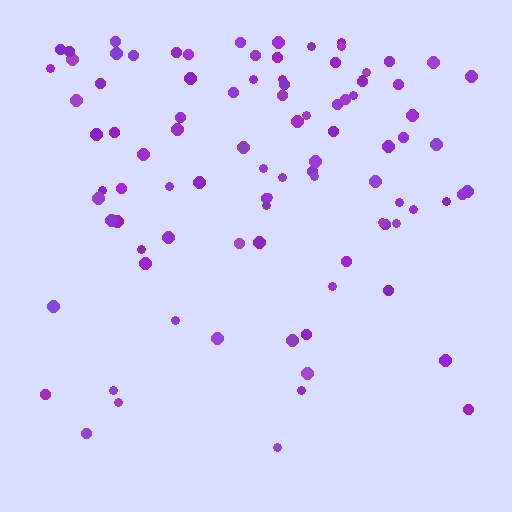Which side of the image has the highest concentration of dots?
The top.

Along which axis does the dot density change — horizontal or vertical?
Vertical.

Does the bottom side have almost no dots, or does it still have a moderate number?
Still a moderate number, just noticeably fewer than the top.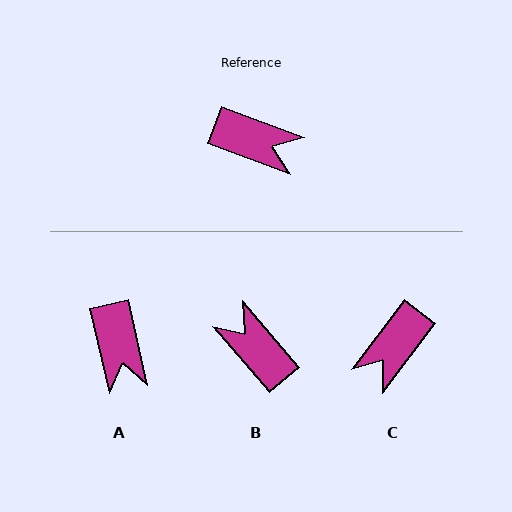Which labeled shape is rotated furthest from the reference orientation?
B, about 151 degrees away.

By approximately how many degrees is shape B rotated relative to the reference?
Approximately 151 degrees counter-clockwise.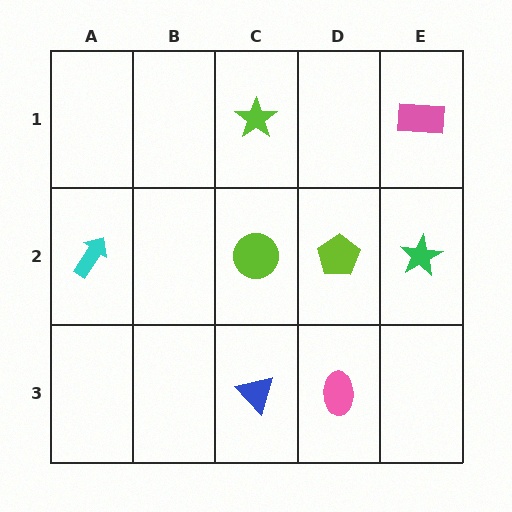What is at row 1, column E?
A pink rectangle.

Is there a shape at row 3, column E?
No, that cell is empty.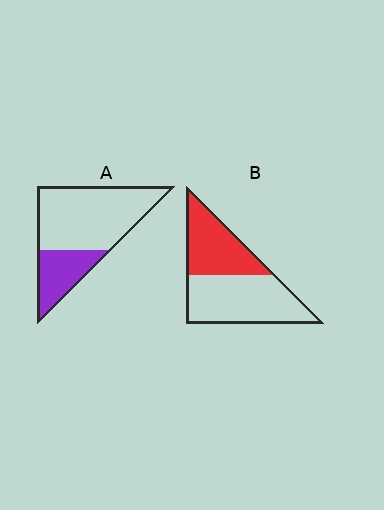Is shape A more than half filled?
No.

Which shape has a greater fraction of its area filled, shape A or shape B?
Shape B.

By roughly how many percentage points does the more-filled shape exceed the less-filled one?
By roughly 15 percentage points (B over A).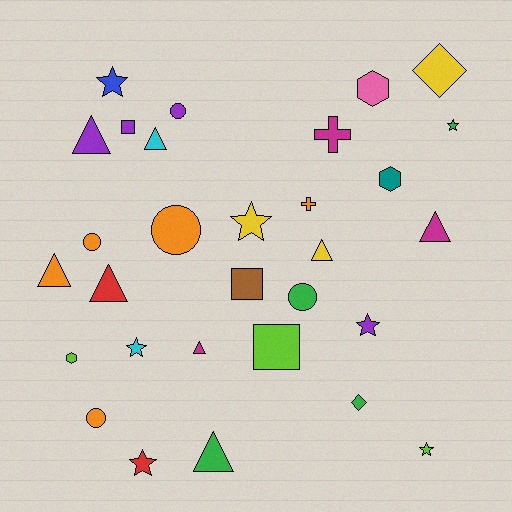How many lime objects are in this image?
There are 3 lime objects.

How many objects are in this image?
There are 30 objects.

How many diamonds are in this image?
There are 2 diamonds.